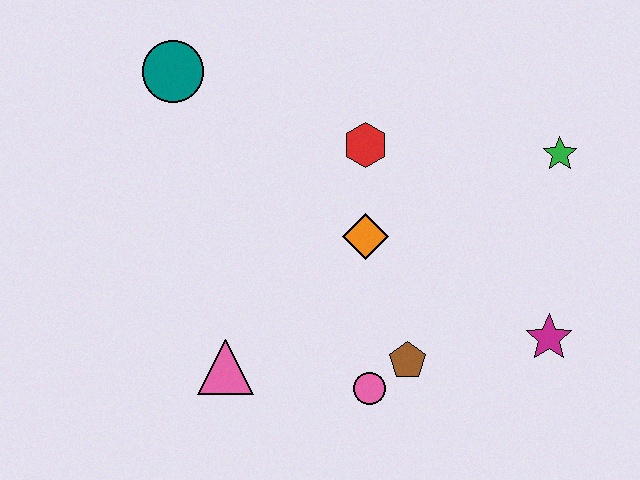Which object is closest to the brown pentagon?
The pink circle is closest to the brown pentagon.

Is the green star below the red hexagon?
Yes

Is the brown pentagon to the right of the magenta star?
No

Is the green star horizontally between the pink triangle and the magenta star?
No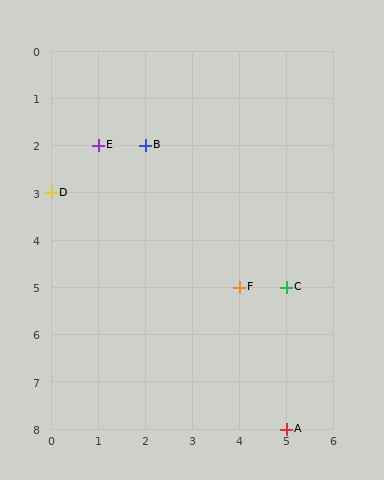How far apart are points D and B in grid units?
Points D and B are 2 columns and 1 row apart (about 2.2 grid units diagonally).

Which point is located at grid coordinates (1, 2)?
Point E is at (1, 2).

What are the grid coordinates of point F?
Point F is at grid coordinates (4, 5).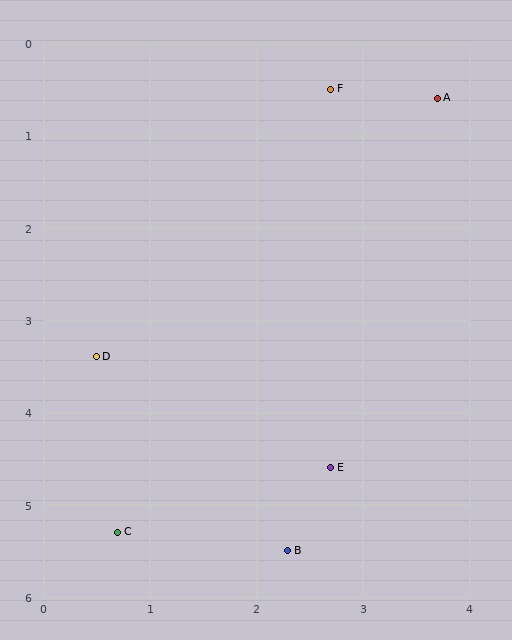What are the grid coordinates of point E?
Point E is at approximately (2.7, 4.6).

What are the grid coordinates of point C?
Point C is at approximately (0.7, 5.3).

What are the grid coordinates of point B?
Point B is at approximately (2.3, 5.5).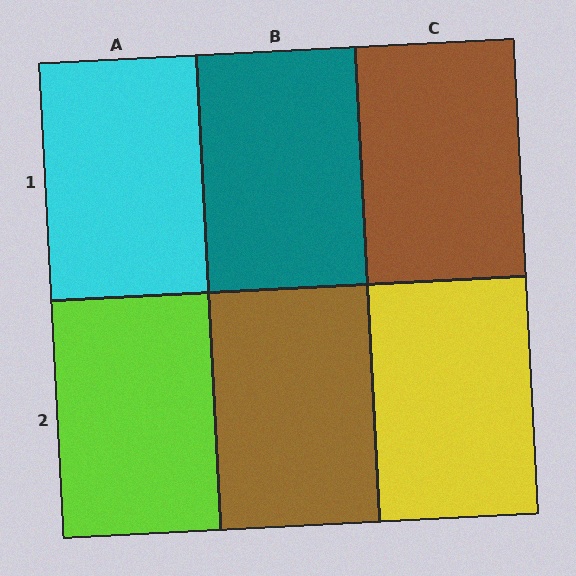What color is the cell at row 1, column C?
Brown.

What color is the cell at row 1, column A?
Cyan.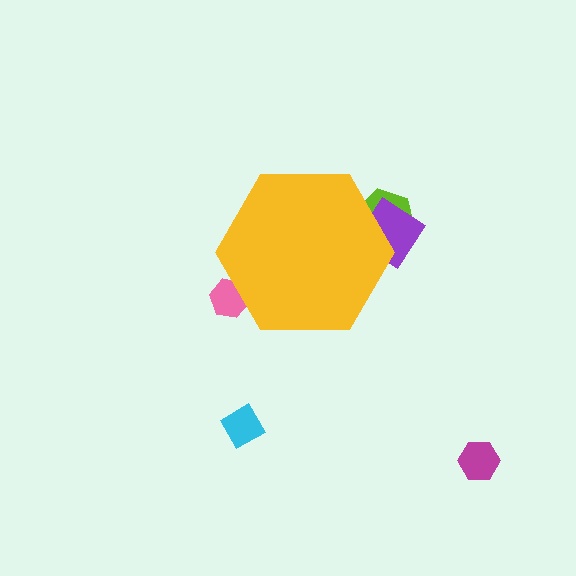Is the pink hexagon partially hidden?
Yes, the pink hexagon is partially hidden behind the yellow hexagon.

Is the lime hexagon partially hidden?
Yes, the lime hexagon is partially hidden behind the yellow hexagon.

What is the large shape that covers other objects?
A yellow hexagon.